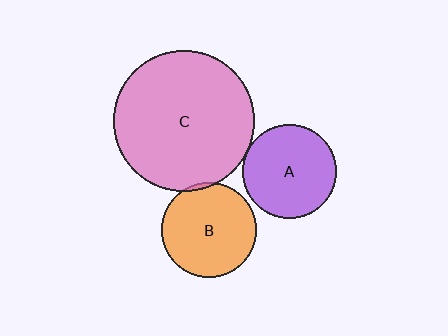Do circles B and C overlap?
Yes.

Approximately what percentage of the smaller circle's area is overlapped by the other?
Approximately 5%.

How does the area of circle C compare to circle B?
Approximately 2.2 times.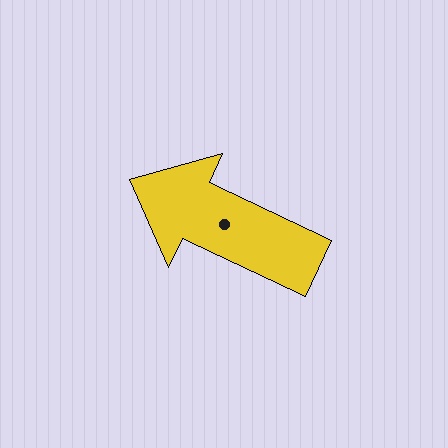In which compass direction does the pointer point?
Northwest.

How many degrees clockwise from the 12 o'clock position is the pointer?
Approximately 295 degrees.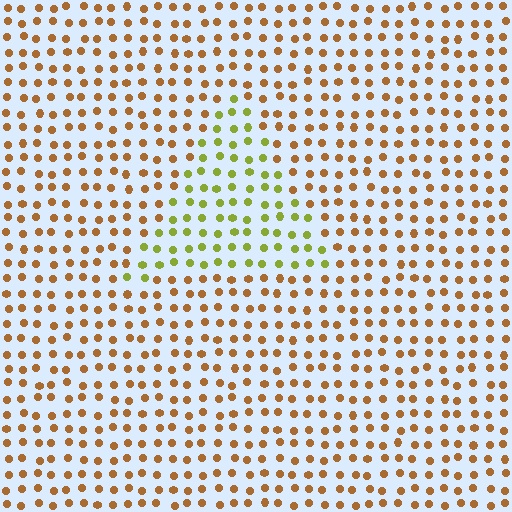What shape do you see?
I see a triangle.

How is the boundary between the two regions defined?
The boundary is defined purely by a slight shift in hue (about 47 degrees). Spacing, size, and orientation are identical on both sides.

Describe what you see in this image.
The image is filled with small brown elements in a uniform arrangement. A triangle-shaped region is visible where the elements are tinted to a slightly different hue, forming a subtle color boundary.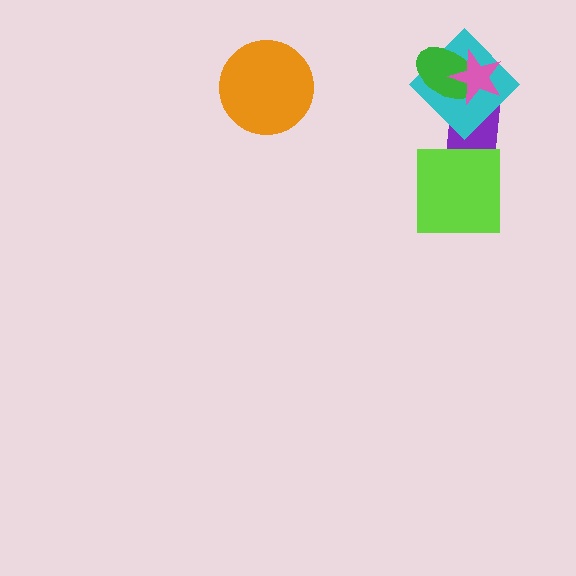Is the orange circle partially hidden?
No, no other shape covers it.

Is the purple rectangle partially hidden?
Yes, it is partially covered by another shape.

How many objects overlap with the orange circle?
0 objects overlap with the orange circle.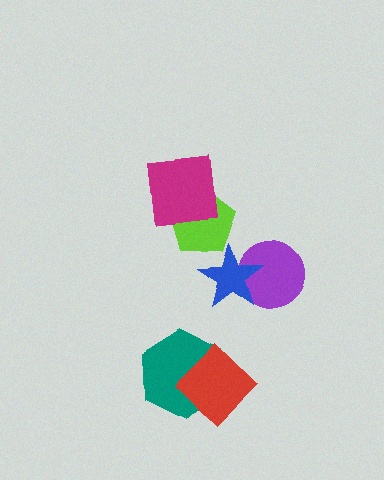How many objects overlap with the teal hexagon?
1 object overlaps with the teal hexagon.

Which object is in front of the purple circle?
The blue star is in front of the purple circle.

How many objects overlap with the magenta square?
1 object overlaps with the magenta square.